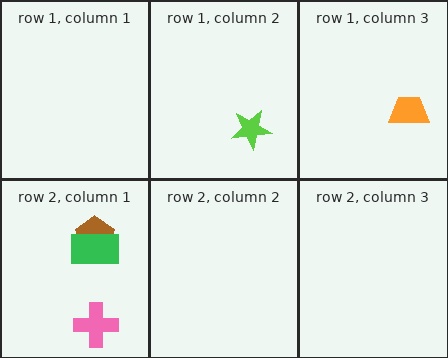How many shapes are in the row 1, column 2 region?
1.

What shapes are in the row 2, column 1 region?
The brown pentagon, the pink cross, the green rectangle.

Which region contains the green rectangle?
The row 2, column 1 region.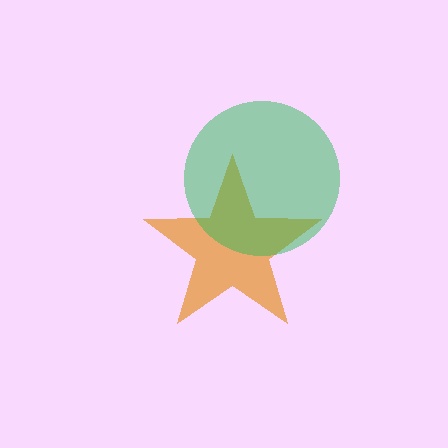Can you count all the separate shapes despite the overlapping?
Yes, there are 2 separate shapes.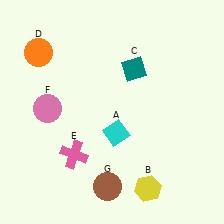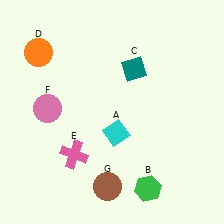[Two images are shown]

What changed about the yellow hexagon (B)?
In Image 1, B is yellow. In Image 2, it changed to green.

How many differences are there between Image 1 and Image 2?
There is 1 difference between the two images.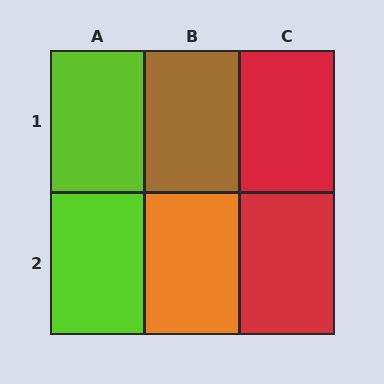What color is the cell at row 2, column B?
Orange.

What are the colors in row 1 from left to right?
Lime, brown, red.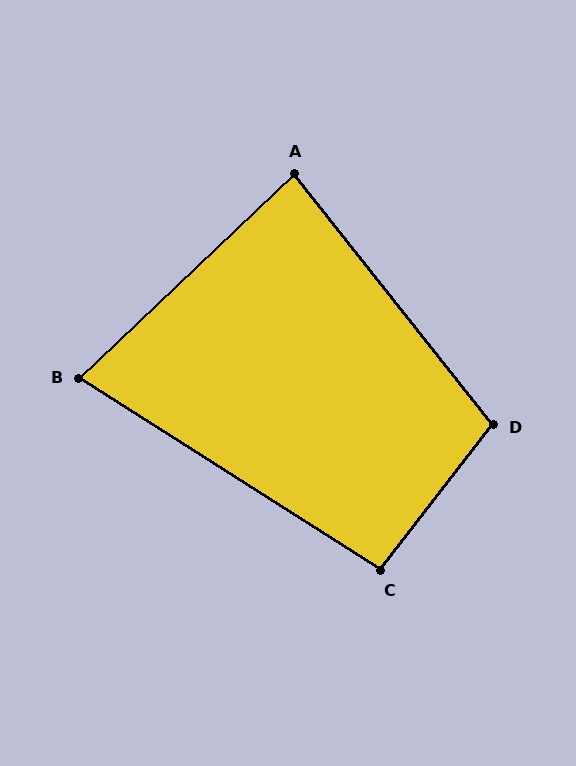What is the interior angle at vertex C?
Approximately 95 degrees (obtuse).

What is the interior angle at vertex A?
Approximately 85 degrees (acute).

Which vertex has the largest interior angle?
D, at approximately 104 degrees.